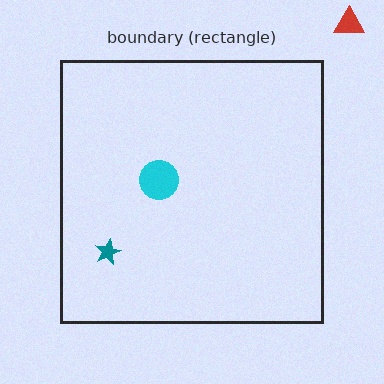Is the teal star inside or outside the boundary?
Inside.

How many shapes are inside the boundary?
2 inside, 1 outside.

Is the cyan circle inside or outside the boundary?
Inside.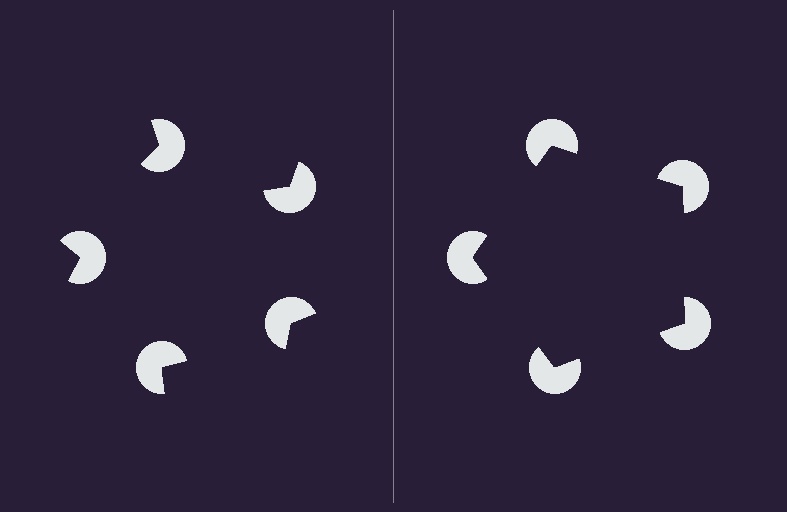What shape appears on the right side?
An illusory pentagon.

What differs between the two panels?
The pac-man discs are positioned identically on both sides; only the wedge orientations differ. On the right they align to a pentagon; on the left they are misaligned.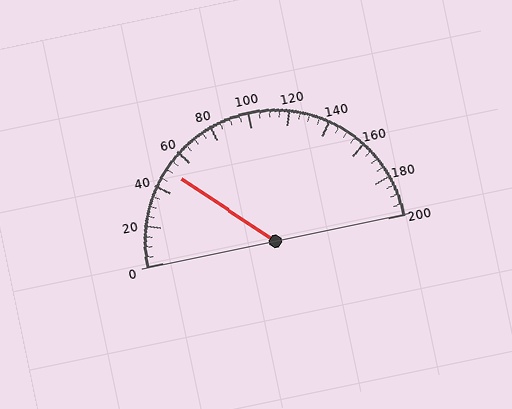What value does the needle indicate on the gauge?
The needle indicates approximately 50.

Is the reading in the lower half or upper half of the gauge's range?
The reading is in the lower half of the range (0 to 200).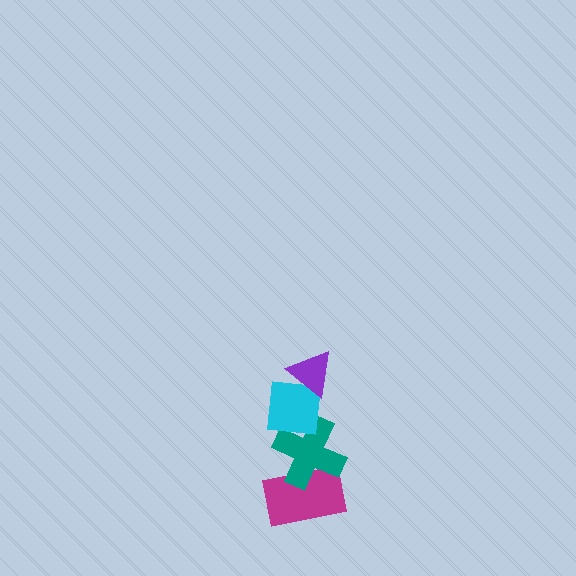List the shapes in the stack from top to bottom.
From top to bottom: the purple triangle, the cyan square, the teal cross, the magenta rectangle.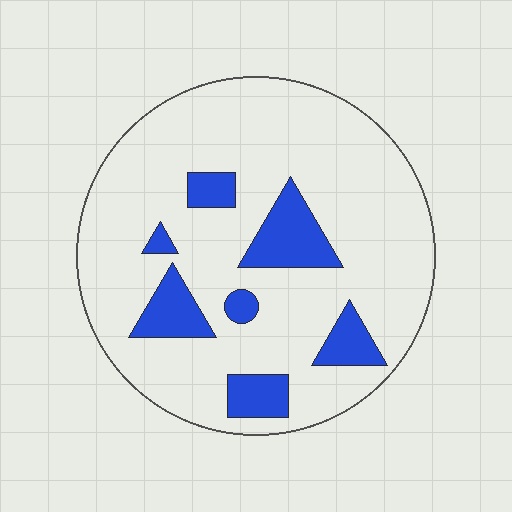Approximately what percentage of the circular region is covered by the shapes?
Approximately 15%.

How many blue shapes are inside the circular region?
7.